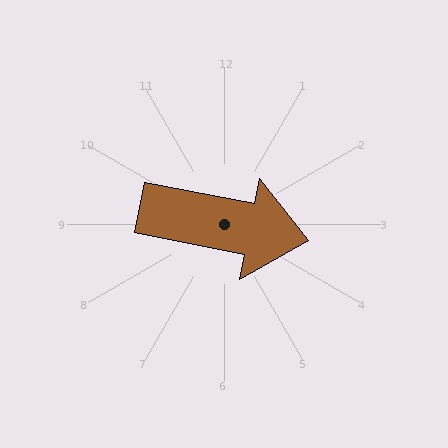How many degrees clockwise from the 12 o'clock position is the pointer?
Approximately 101 degrees.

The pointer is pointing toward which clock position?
Roughly 3 o'clock.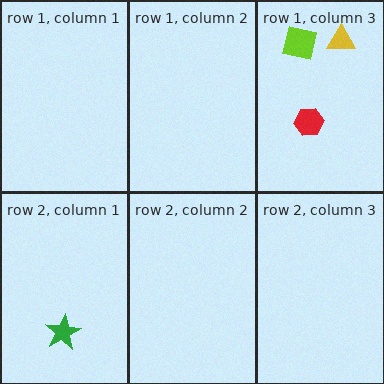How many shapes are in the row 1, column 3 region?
3.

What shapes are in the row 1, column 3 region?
The lime square, the yellow triangle, the red hexagon.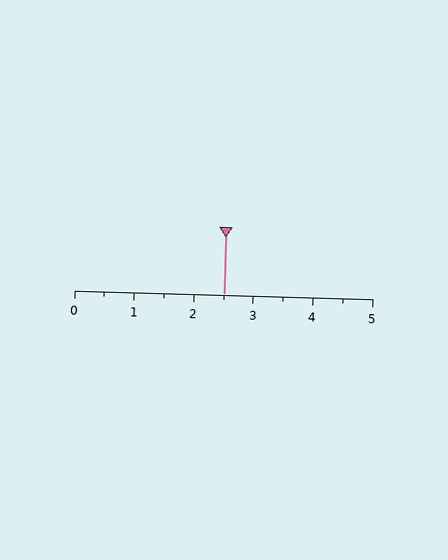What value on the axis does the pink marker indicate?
The marker indicates approximately 2.5.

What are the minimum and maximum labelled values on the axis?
The axis runs from 0 to 5.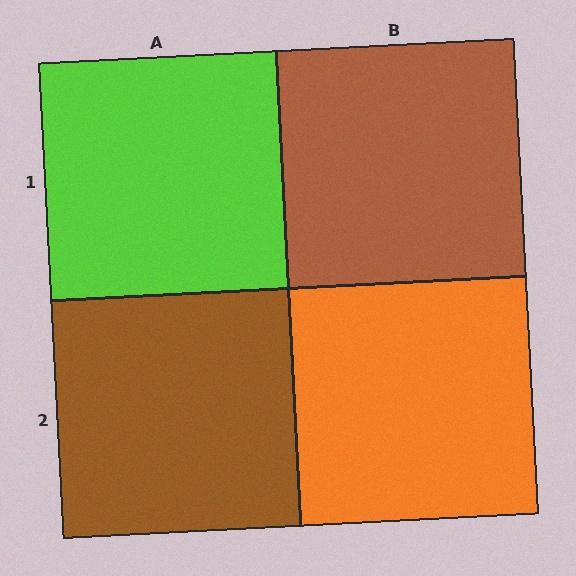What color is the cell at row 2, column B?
Orange.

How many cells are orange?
1 cell is orange.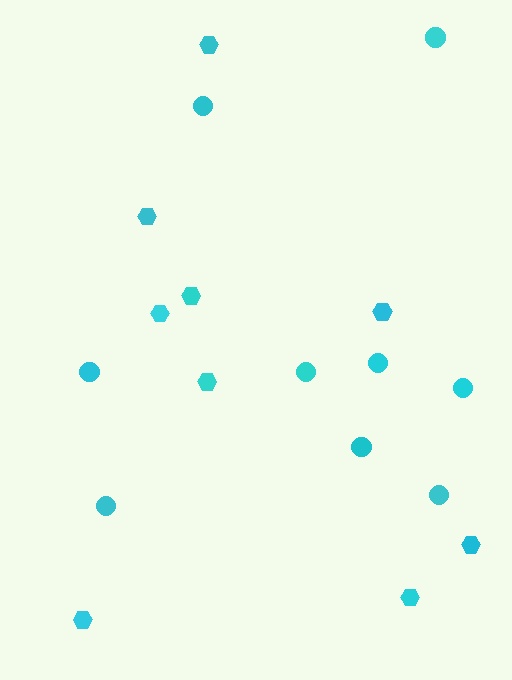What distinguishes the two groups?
There are 2 groups: one group of hexagons (9) and one group of circles (9).